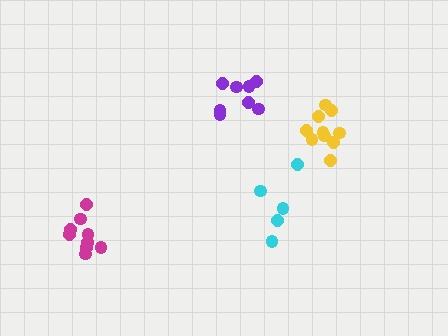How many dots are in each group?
Group 1: 8 dots, Group 2: 10 dots, Group 3: 5 dots, Group 4: 9 dots (32 total).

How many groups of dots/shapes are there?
There are 4 groups.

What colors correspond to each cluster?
The clusters are colored: purple, yellow, cyan, magenta.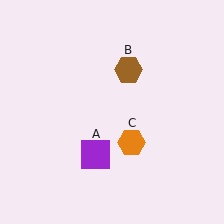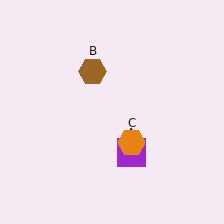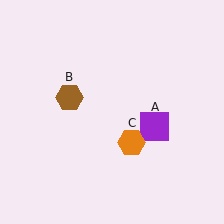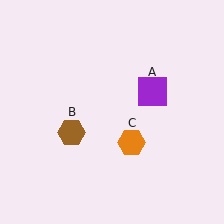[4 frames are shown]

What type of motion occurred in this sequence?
The purple square (object A), brown hexagon (object B) rotated counterclockwise around the center of the scene.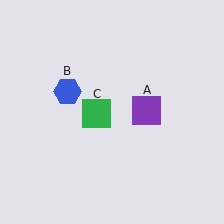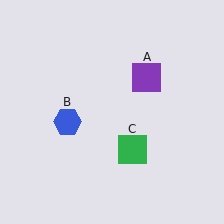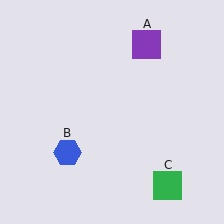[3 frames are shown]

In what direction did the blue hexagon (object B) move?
The blue hexagon (object B) moved down.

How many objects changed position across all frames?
3 objects changed position: purple square (object A), blue hexagon (object B), green square (object C).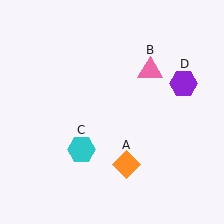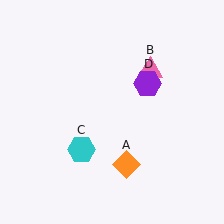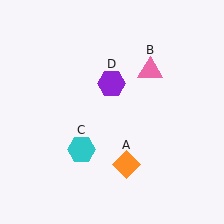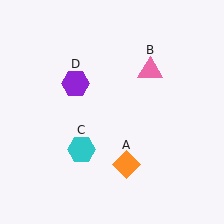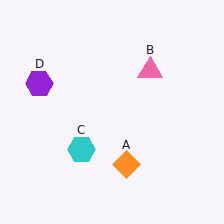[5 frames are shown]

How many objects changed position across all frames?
1 object changed position: purple hexagon (object D).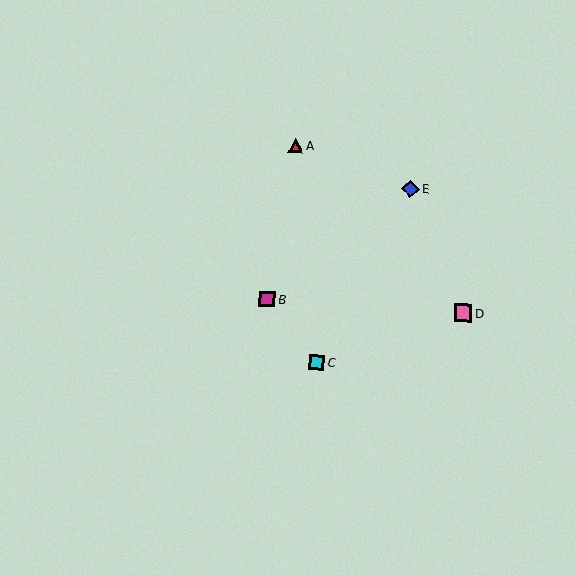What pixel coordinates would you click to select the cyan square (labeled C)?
Click at (317, 363) to select the cyan square C.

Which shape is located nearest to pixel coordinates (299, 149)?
The red triangle (labeled A) at (296, 146) is nearest to that location.